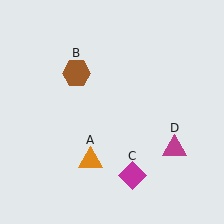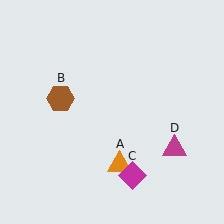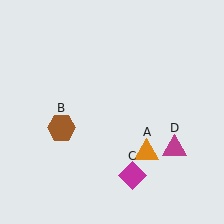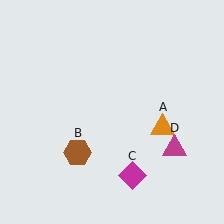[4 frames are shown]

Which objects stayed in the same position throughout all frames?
Magenta diamond (object C) and magenta triangle (object D) remained stationary.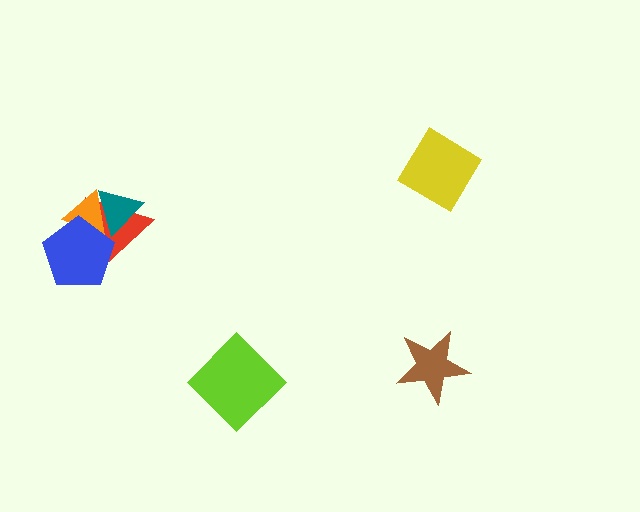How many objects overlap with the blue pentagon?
2 objects overlap with the blue pentagon.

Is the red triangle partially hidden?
Yes, it is partially covered by another shape.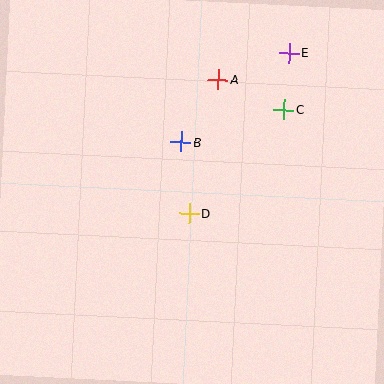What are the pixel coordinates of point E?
Point E is at (289, 53).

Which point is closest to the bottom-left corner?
Point D is closest to the bottom-left corner.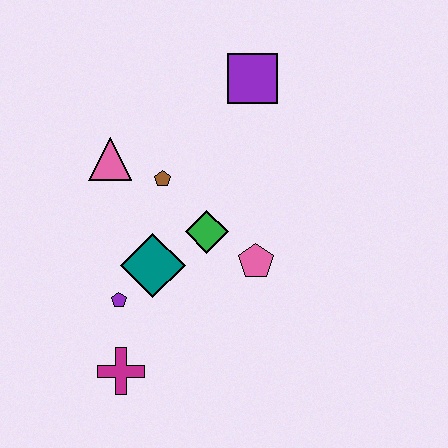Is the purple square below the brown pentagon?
No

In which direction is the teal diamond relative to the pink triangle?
The teal diamond is below the pink triangle.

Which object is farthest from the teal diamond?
The purple square is farthest from the teal diamond.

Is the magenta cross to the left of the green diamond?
Yes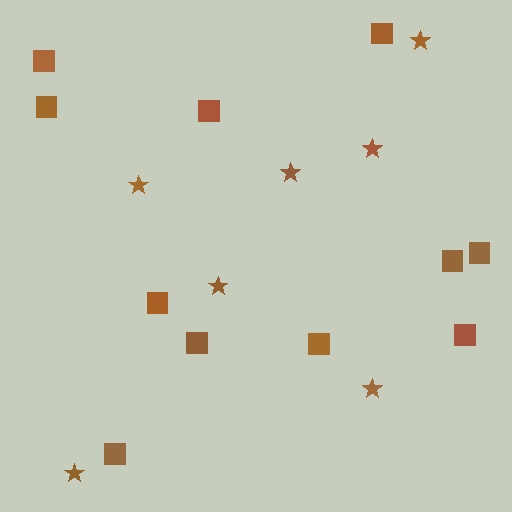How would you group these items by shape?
There are 2 groups: one group of squares (11) and one group of stars (7).